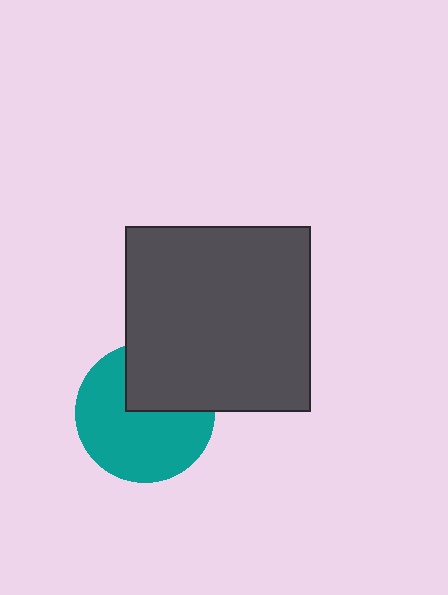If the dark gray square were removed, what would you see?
You would see the complete teal circle.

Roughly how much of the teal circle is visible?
Most of it is visible (roughly 67%).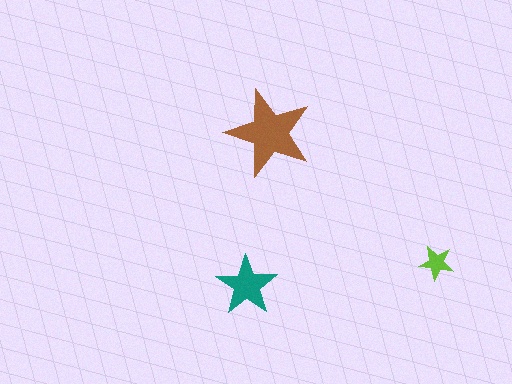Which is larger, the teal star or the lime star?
The teal one.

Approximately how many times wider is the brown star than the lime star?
About 2.5 times wider.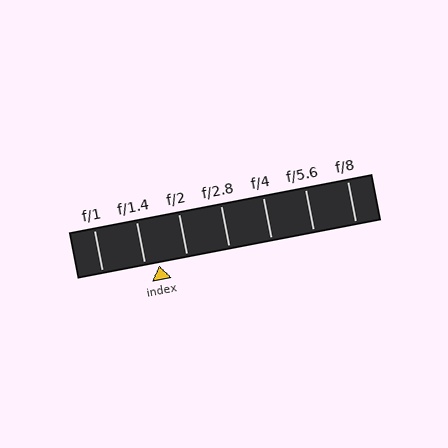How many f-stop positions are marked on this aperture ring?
There are 7 f-stop positions marked.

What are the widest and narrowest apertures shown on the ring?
The widest aperture shown is f/1 and the narrowest is f/8.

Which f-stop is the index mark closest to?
The index mark is closest to f/1.4.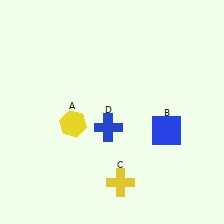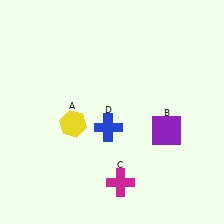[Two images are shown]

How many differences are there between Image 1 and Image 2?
There are 2 differences between the two images.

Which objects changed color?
B changed from blue to purple. C changed from yellow to magenta.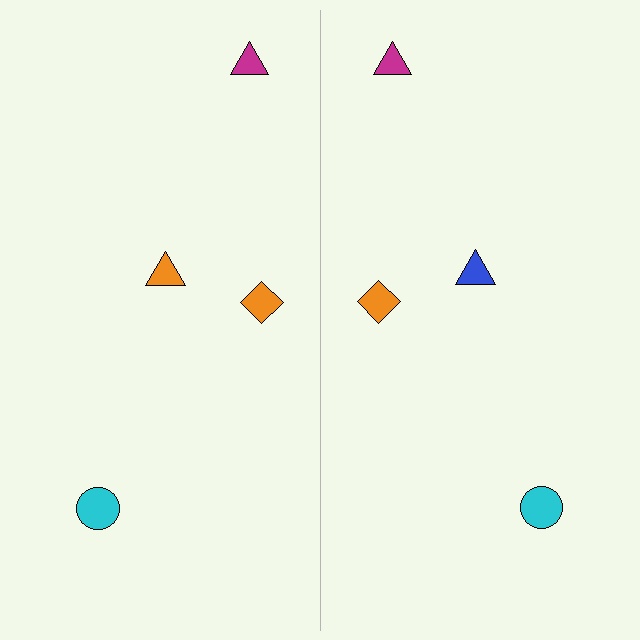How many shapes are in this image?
There are 8 shapes in this image.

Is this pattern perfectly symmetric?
No, the pattern is not perfectly symmetric. The blue triangle on the right side breaks the symmetry — its mirror counterpart is orange.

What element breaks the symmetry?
The blue triangle on the right side breaks the symmetry — its mirror counterpart is orange.